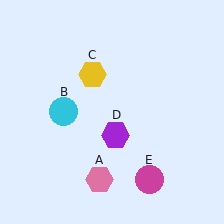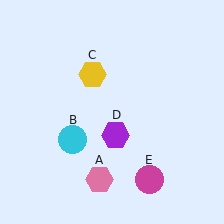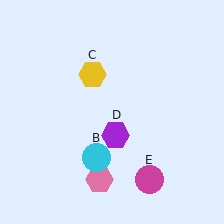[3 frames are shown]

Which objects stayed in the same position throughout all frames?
Pink hexagon (object A) and yellow hexagon (object C) and purple hexagon (object D) and magenta circle (object E) remained stationary.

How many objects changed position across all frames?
1 object changed position: cyan circle (object B).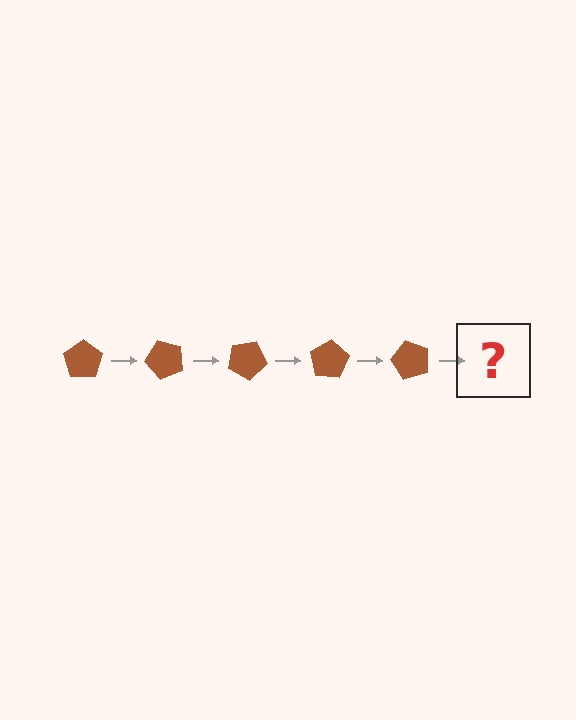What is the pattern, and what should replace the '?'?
The pattern is that the pentagon rotates 50 degrees each step. The '?' should be a brown pentagon rotated 250 degrees.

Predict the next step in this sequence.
The next step is a brown pentagon rotated 250 degrees.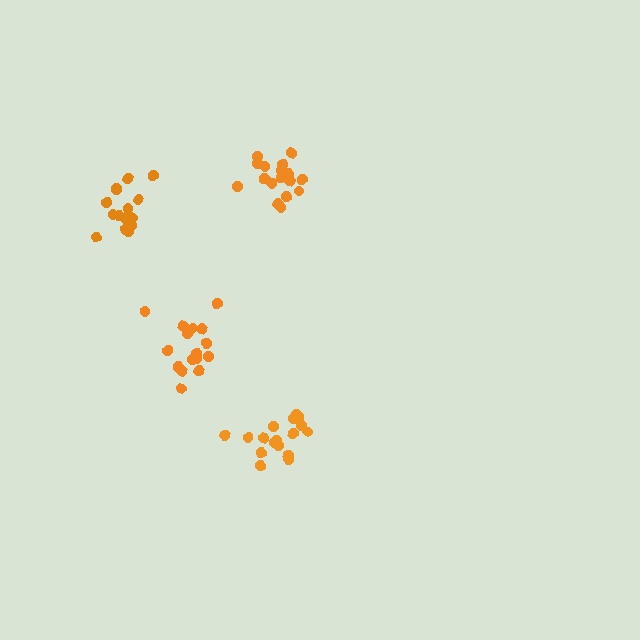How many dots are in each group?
Group 1: 19 dots, Group 2: 17 dots, Group 3: 16 dots, Group 4: 17 dots (69 total).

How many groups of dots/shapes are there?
There are 4 groups.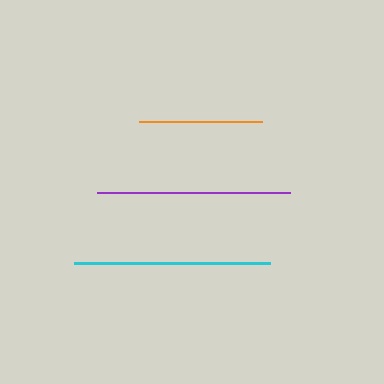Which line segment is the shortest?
The orange line is the shortest at approximately 122 pixels.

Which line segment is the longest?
The cyan line is the longest at approximately 196 pixels.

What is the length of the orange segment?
The orange segment is approximately 122 pixels long.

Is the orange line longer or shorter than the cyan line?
The cyan line is longer than the orange line.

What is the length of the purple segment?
The purple segment is approximately 193 pixels long.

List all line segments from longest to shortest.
From longest to shortest: cyan, purple, orange.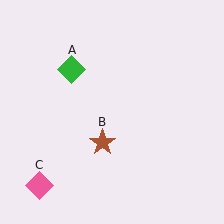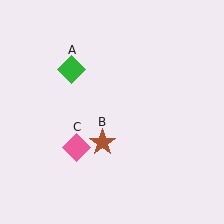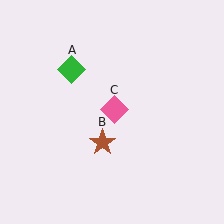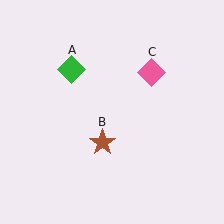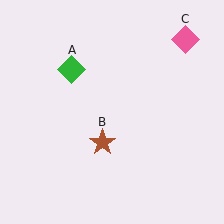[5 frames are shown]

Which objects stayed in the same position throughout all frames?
Green diamond (object A) and brown star (object B) remained stationary.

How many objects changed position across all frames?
1 object changed position: pink diamond (object C).